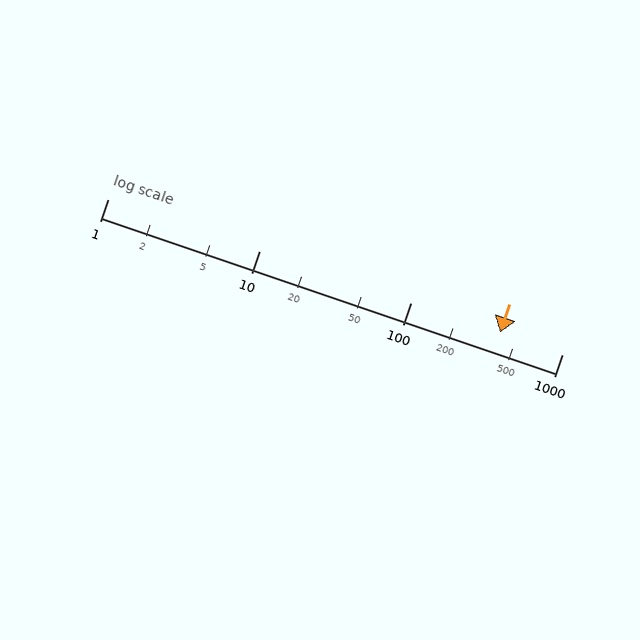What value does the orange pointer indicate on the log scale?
The pointer indicates approximately 390.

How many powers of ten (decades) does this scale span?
The scale spans 3 decades, from 1 to 1000.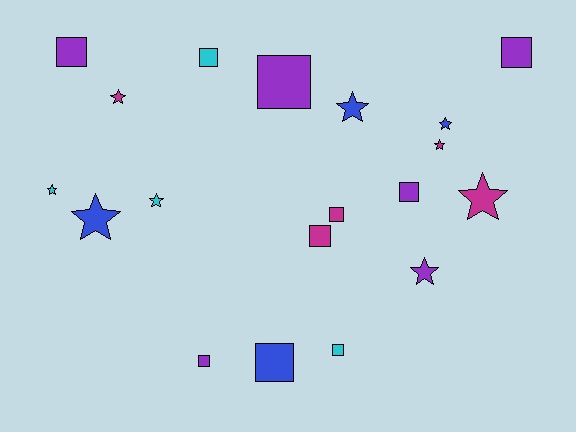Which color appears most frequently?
Purple, with 6 objects.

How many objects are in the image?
There are 19 objects.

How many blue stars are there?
There are 3 blue stars.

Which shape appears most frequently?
Square, with 10 objects.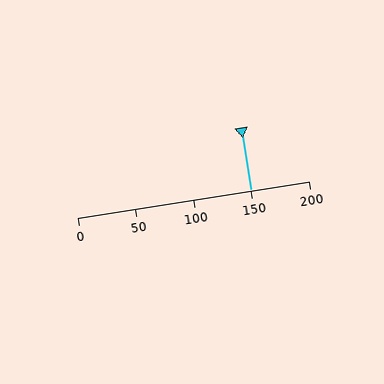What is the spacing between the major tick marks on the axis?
The major ticks are spaced 50 apart.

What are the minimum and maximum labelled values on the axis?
The axis runs from 0 to 200.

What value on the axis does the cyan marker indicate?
The marker indicates approximately 150.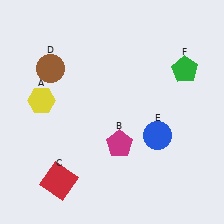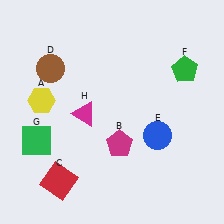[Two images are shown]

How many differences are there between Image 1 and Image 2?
There are 2 differences between the two images.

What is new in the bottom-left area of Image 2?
A magenta triangle (H) was added in the bottom-left area of Image 2.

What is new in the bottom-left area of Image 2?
A green square (G) was added in the bottom-left area of Image 2.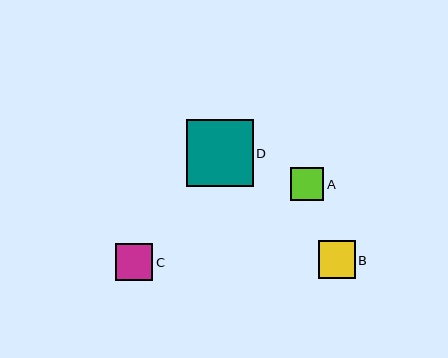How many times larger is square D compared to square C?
Square D is approximately 1.8 times the size of square C.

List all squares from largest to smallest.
From largest to smallest: D, C, B, A.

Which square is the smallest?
Square A is the smallest with a size of approximately 33 pixels.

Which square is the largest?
Square D is the largest with a size of approximately 67 pixels.